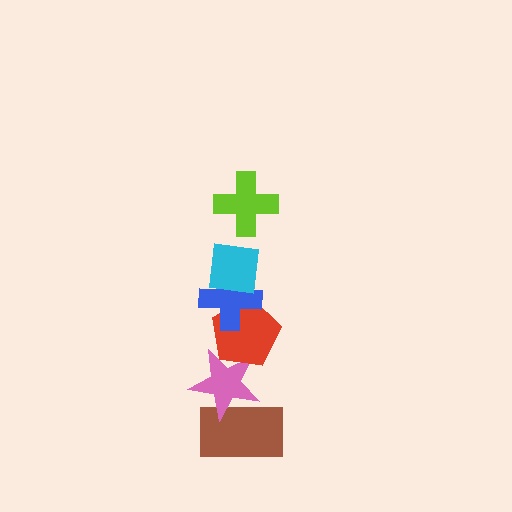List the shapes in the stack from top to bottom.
From top to bottom: the lime cross, the cyan square, the blue cross, the red pentagon, the pink star, the brown rectangle.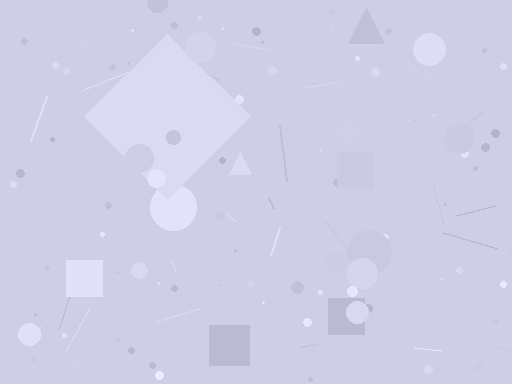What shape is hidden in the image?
A diamond is hidden in the image.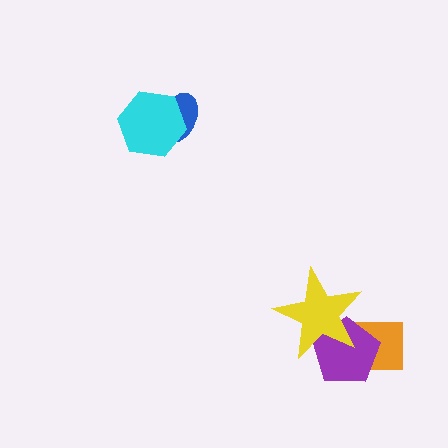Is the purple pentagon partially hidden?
Yes, it is partially covered by another shape.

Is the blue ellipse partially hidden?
Yes, it is partially covered by another shape.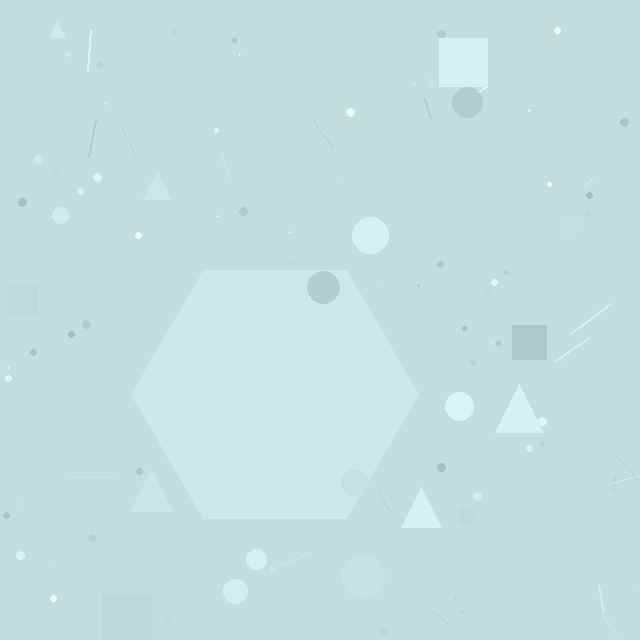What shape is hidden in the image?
A hexagon is hidden in the image.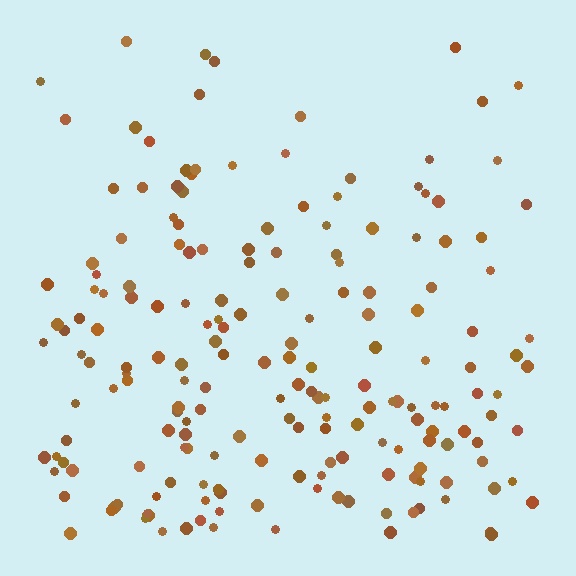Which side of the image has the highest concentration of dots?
The bottom.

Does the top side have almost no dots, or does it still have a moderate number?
Still a moderate number, just noticeably fewer than the bottom.